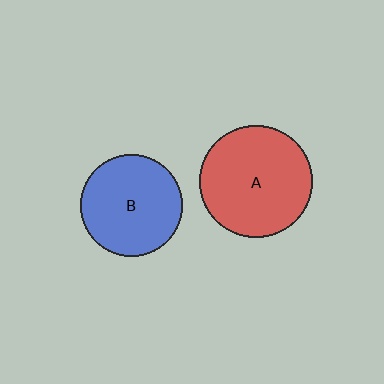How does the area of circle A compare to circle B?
Approximately 1.2 times.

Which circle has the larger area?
Circle A (red).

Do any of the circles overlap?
No, none of the circles overlap.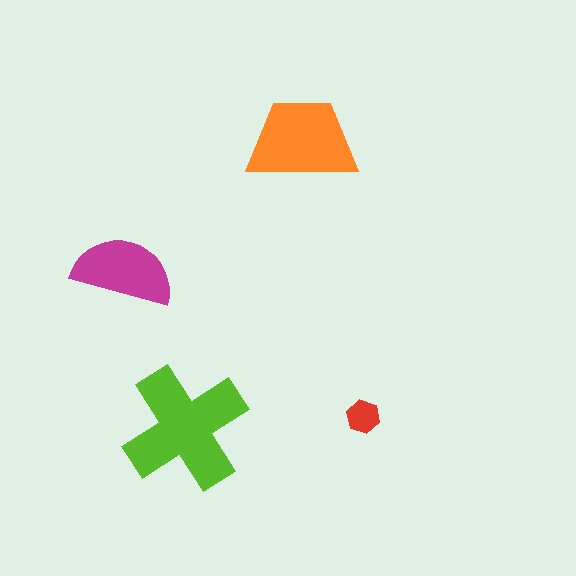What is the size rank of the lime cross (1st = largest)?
1st.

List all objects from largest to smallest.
The lime cross, the orange trapezoid, the magenta semicircle, the red hexagon.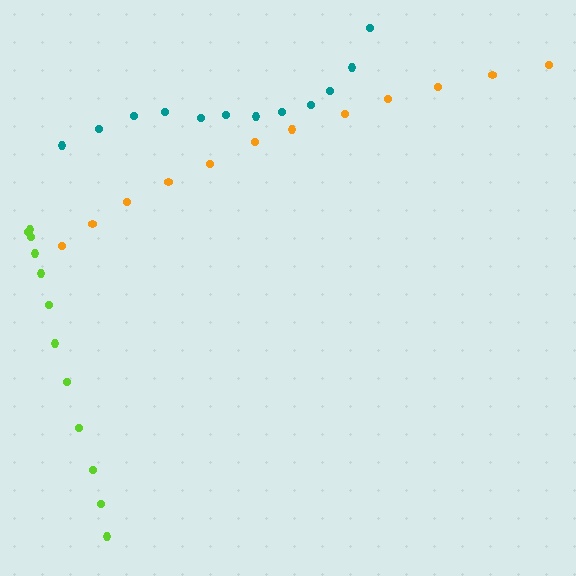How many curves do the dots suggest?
There are 3 distinct paths.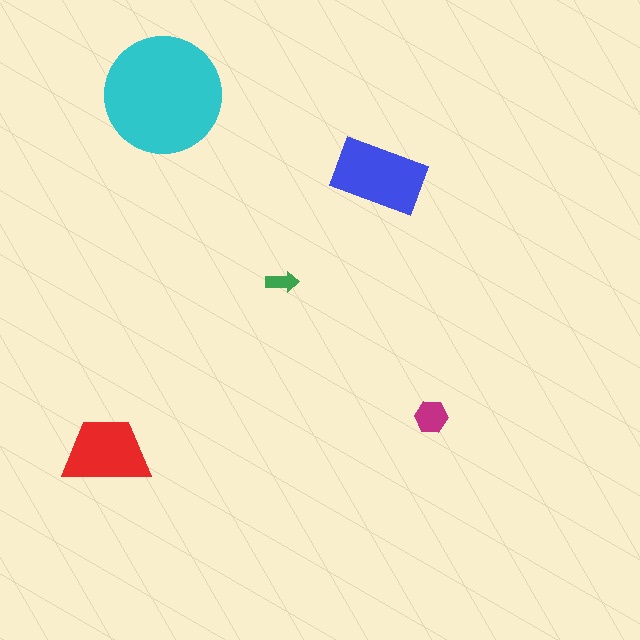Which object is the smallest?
The green arrow.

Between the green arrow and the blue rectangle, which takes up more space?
The blue rectangle.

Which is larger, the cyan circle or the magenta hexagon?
The cyan circle.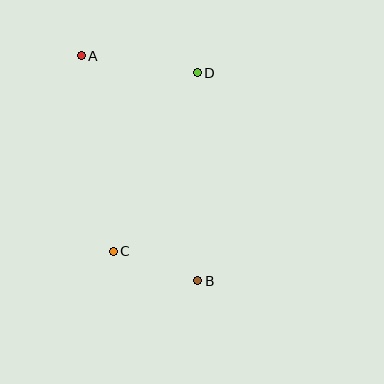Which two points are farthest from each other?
Points A and B are farthest from each other.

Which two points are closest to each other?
Points B and C are closest to each other.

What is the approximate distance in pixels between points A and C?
The distance between A and C is approximately 198 pixels.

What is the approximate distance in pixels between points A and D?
The distance between A and D is approximately 117 pixels.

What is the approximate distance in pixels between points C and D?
The distance between C and D is approximately 197 pixels.